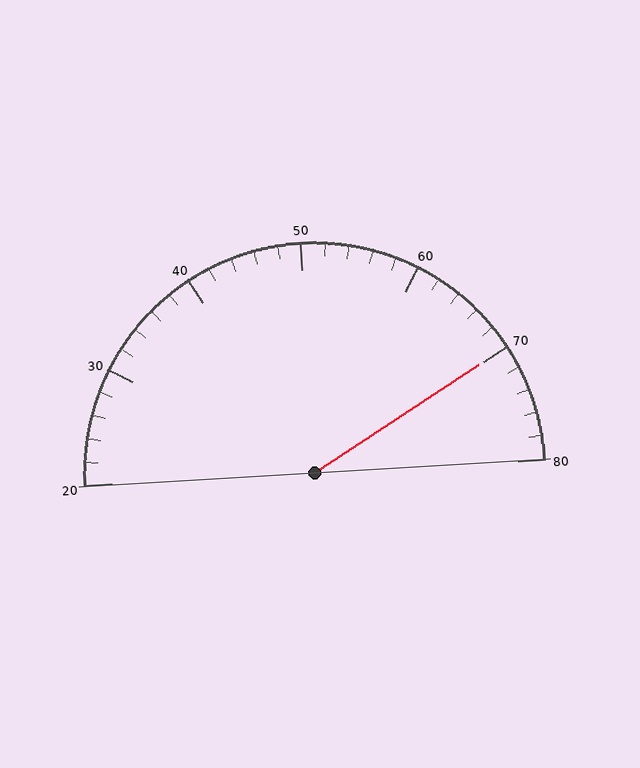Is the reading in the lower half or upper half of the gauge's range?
The reading is in the upper half of the range (20 to 80).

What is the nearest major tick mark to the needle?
The nearest major tick mark is 70.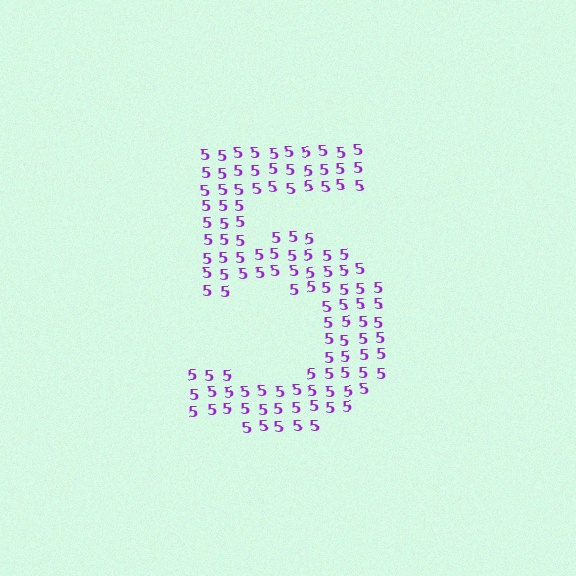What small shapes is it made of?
It is made of small digit 5's.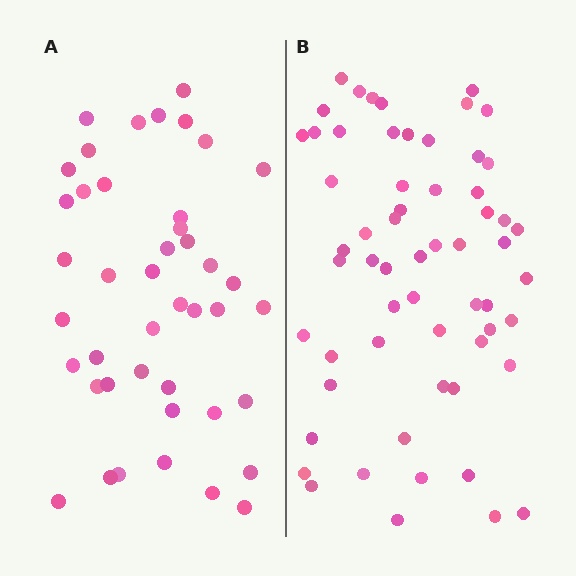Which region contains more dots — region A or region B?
Region B (the right region) has more dots.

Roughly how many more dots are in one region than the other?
Region B has approximately 15 more dots than region A.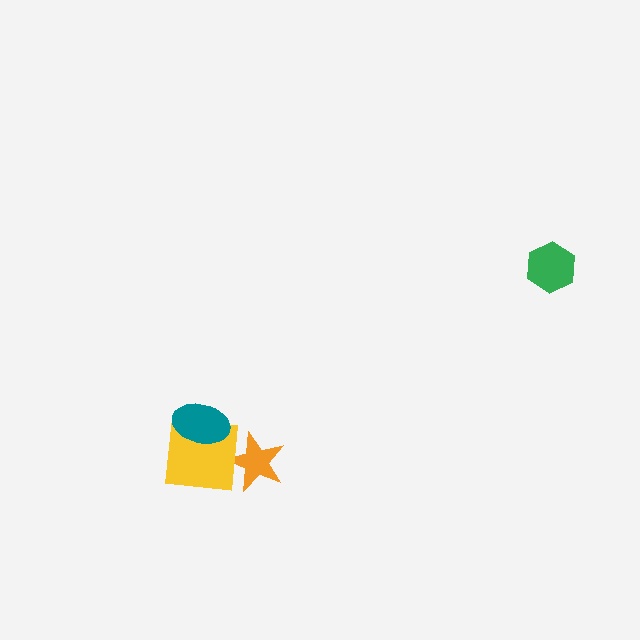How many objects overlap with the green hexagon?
0 objects overlap with the green hexagon.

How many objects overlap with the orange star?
1 object overlaps with the orange star.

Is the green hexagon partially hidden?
No, no other shape covers it.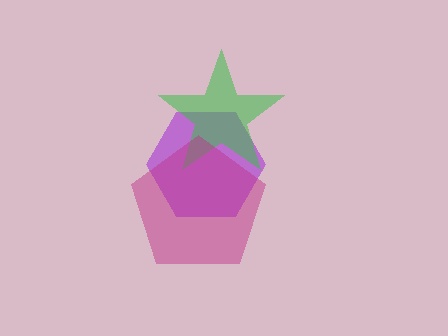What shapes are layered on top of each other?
The layered shapes are: a purple hexagon, a green star, a magenta pentagon.